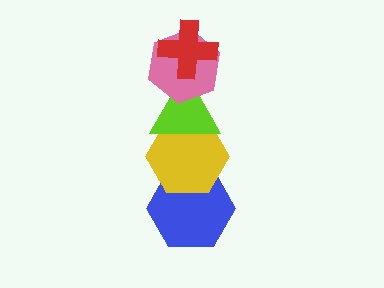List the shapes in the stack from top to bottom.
From top to bottom: the red cross, the pink hexagon, the lime triangle, the yellow hexagon, the blue hexagon.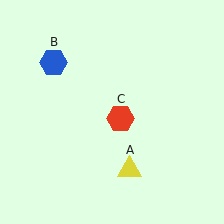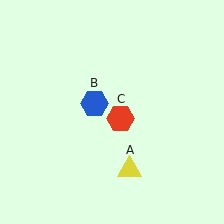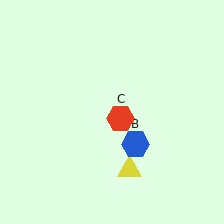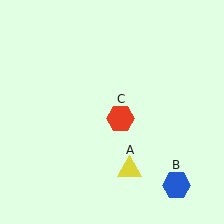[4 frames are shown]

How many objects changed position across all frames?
1 object changed position: blue hexagon (object B).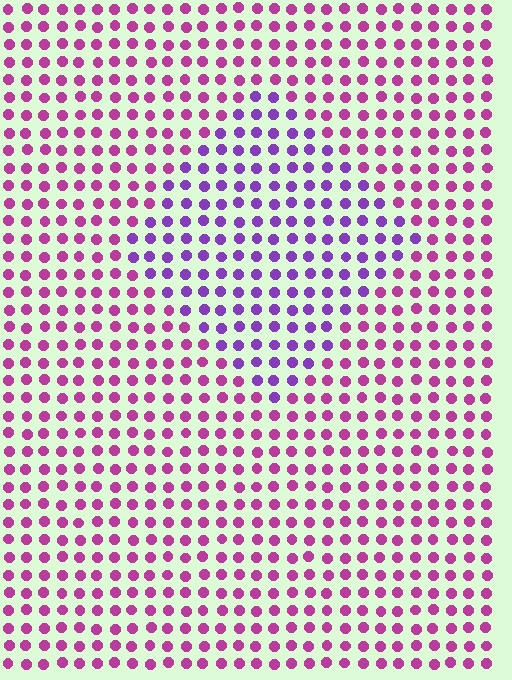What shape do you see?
I see a diamond.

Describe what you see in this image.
The image is filled with small magenta elements in a uniform arrangement. A diamond-shaped region is visible where the elements are tinted to a slightly different hue, forming a subtle color boundary.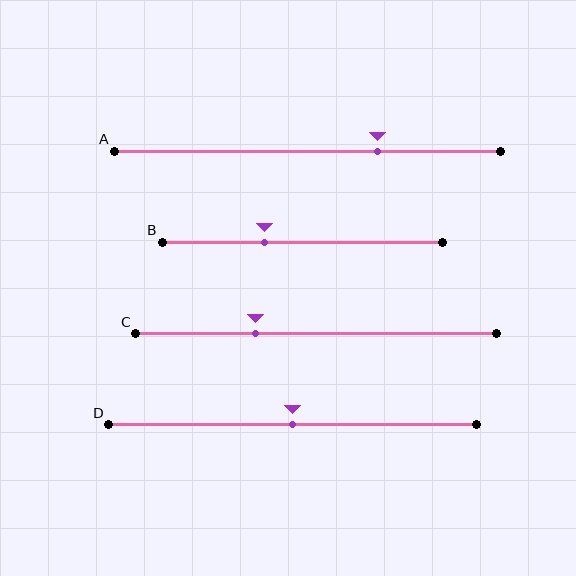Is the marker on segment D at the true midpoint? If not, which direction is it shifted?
Yes, the marker on segment D is at the true midpoint.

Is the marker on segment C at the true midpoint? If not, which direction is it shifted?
No, the marker on segment C is shifted to the left by about 17% of the segment length.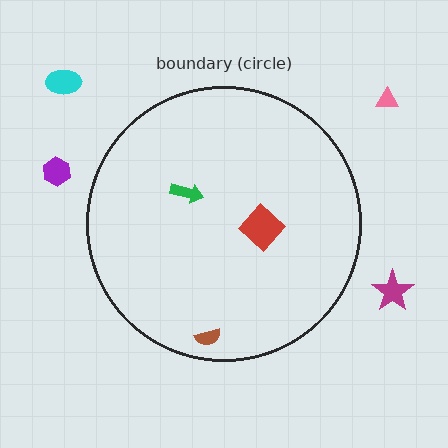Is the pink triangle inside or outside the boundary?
Outside.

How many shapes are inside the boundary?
3 inside, 4 outside.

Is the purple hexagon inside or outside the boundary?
Outside.